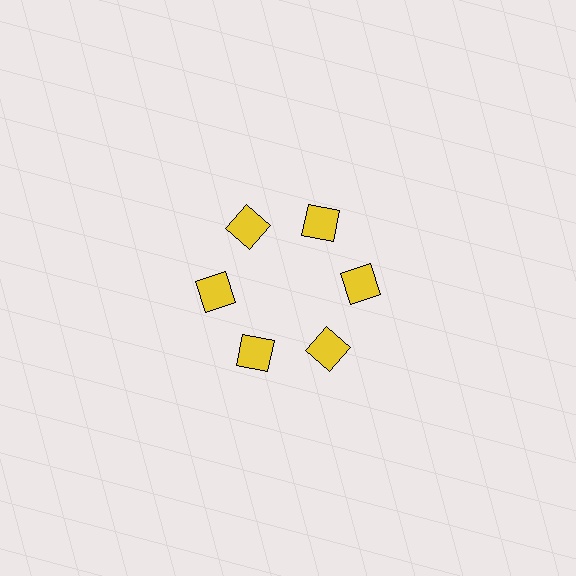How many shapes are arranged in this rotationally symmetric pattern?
There are 6 shapes, arranged in 6 groups of 1.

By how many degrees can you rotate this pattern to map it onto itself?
The pattern maps onto itself every 60 degrees of rotation.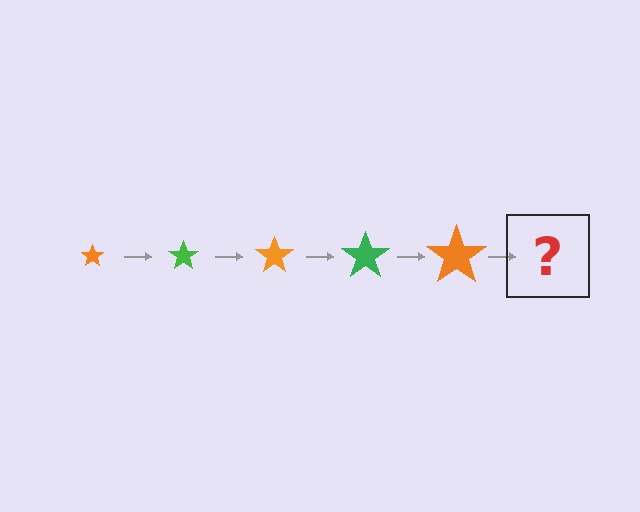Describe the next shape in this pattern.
It should be a green star, larger than the previous one.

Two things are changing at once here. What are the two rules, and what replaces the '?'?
The two rules are that the star grows larger each step and the color cycles through orange and green. The '?' should be a green star, larger than the previous one.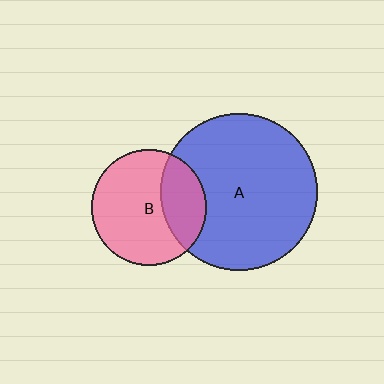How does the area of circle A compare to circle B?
Approximately 1.9 times.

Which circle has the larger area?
Circle A (blue).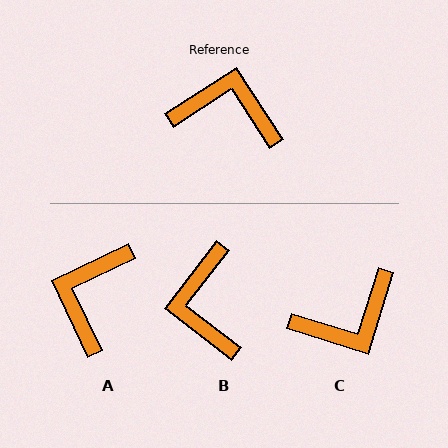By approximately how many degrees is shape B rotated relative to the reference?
Approximately 110 degrees counter-clockwise.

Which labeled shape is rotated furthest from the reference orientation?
C, about 140 degrees away.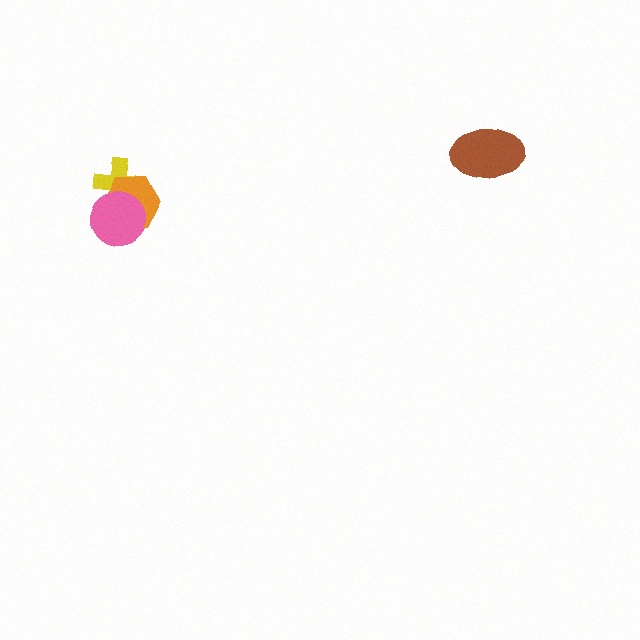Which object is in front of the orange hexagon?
The pink circle is in front of the orange hexagon.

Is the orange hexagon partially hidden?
Yes, it is partially covered by another shape.